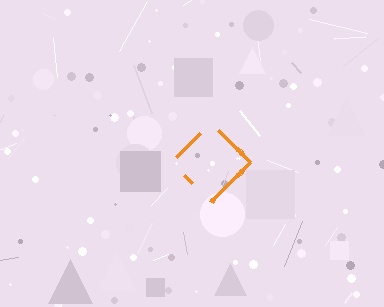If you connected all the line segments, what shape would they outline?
They would outline a diamond.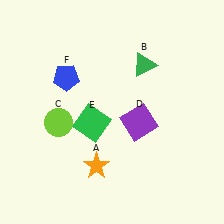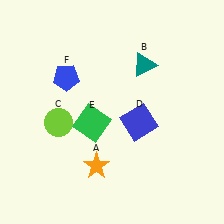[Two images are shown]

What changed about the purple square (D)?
In Image 1, D is purple. In Image 2, it changed to blue.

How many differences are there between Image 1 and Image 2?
There are 2 differences between the two images.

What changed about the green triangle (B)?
In Image 1, B is green. In Image 2, it changed to teal.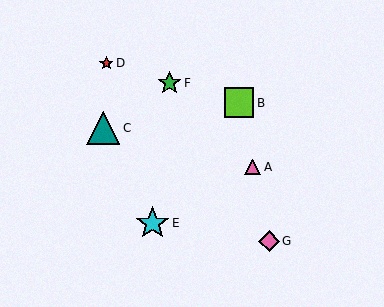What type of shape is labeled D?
Shape D is a red star.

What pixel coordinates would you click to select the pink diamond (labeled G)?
Click at (269, 241) to select the pink diamond G.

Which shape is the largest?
The teal triangle (labeled C) is the largest.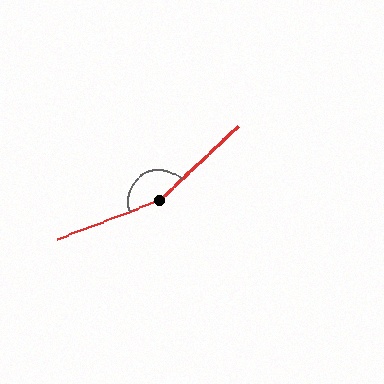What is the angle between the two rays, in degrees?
Approximately 158 degrees.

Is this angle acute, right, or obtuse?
It is obtuse.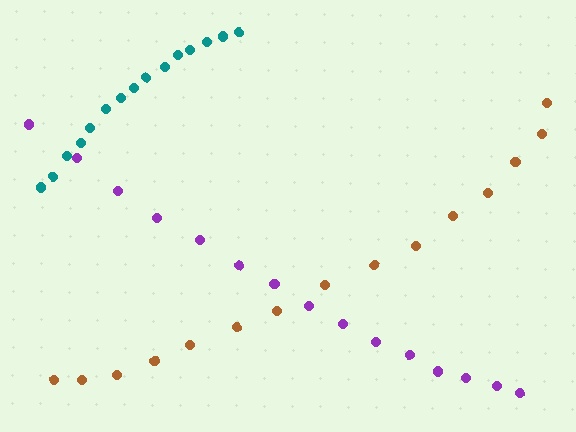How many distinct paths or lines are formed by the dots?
There are 3 distinct paths.